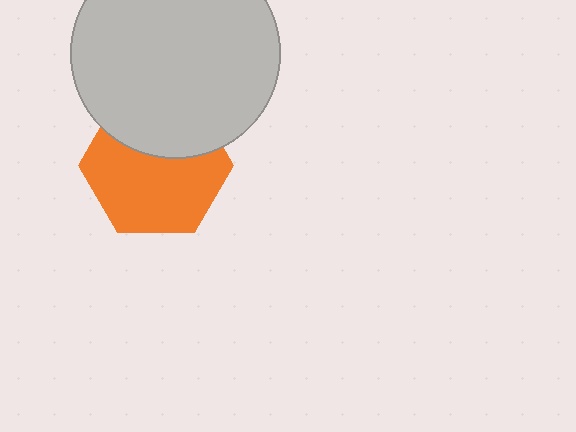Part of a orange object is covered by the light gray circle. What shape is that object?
It is a hexagon.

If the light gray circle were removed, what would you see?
You would see the complete orange hexagon.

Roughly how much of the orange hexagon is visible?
About half of it is visible (roughly 64%).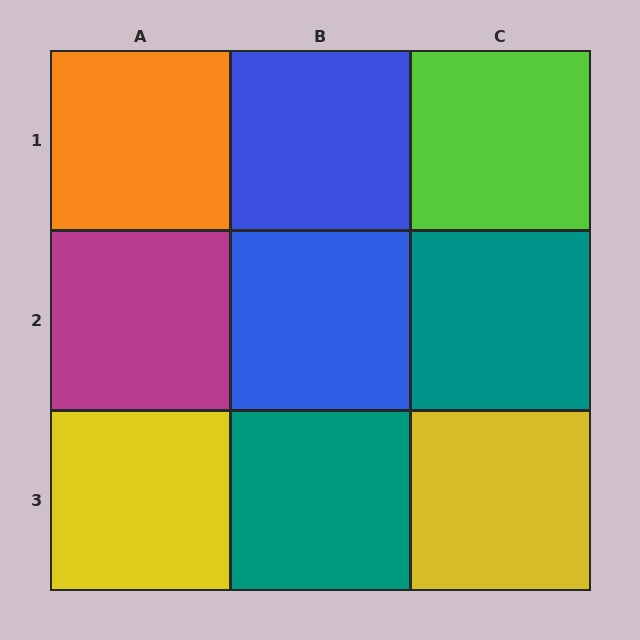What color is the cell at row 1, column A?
Orange.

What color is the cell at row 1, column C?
Lime.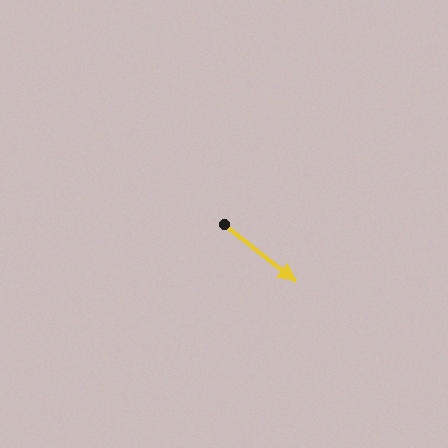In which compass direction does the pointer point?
Southeast.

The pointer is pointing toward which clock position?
Roughly 4 o'clock.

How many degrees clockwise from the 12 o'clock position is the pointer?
Approximately 129 degrees.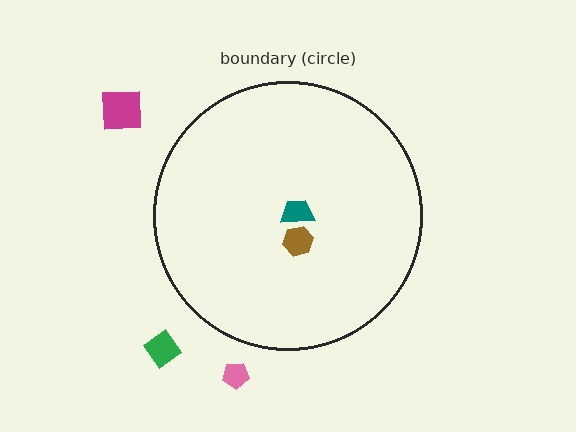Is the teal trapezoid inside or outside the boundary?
Inside.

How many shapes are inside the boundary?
2 inside, 3 outside.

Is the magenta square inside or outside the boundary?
Outside.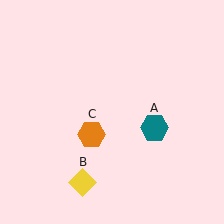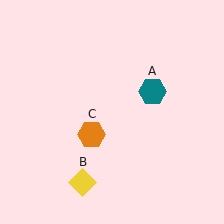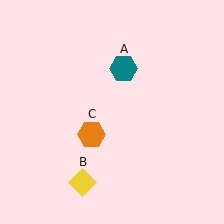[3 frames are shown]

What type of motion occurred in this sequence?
The teal hexagon (object A) rotated counterclockwise around the center of the scene.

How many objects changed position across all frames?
1 object changed position: teal hexagon (object A).